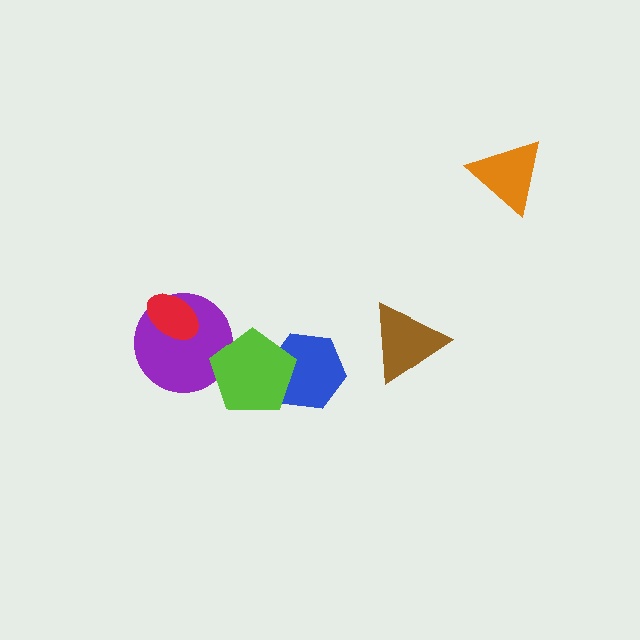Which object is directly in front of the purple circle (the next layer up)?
The red ellipse is directly in front of the purple circle.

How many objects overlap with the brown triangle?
0 objects overlap with the brown triangle.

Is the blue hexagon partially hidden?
Yes, it is partially covered by another shape.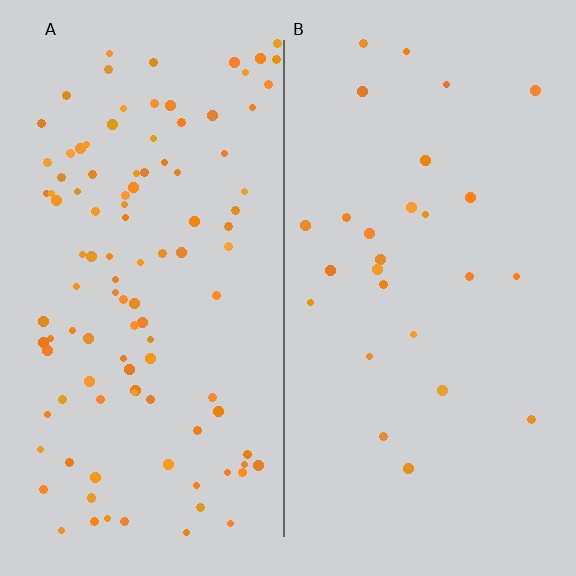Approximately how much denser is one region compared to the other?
Approximately 4.1× — region A over region B.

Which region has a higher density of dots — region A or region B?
A (the left).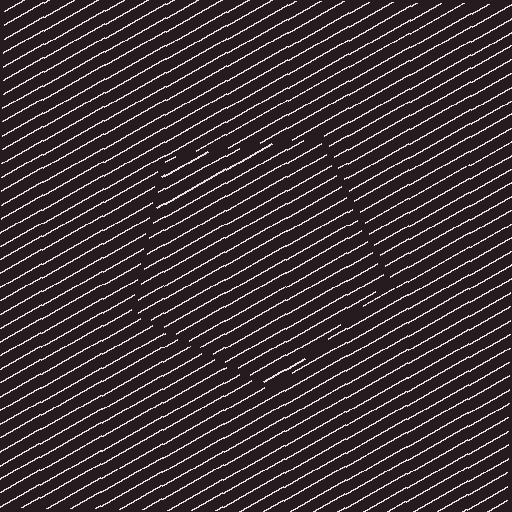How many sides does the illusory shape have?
5 sides — the line-ends trace a pentagon.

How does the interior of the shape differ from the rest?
The interior of the shape contains the same grating, shifted by half a period — the contour is defined by the phase discontinuity where line-ends from the inner and outer gratings abut.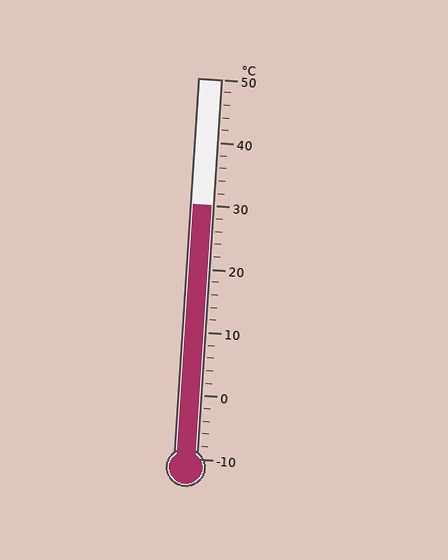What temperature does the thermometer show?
The thermometer shows approximately 30°C.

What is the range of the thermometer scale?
The thermometer scale ranges from -10°C to 50°C.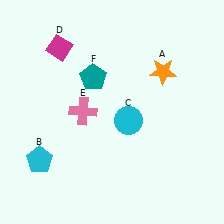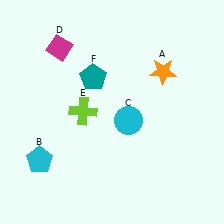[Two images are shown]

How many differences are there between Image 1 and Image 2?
There is 1 difference between the two images.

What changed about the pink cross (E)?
In Image 1, E is pink. In Image 2, it changed to lime.